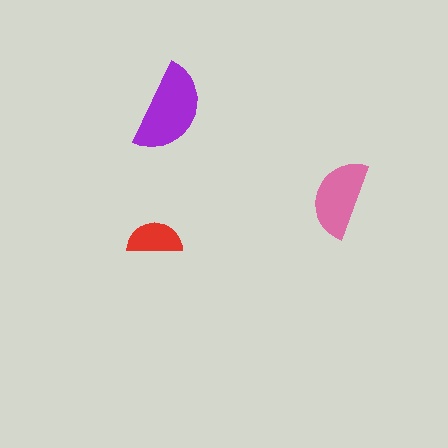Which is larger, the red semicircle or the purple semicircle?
The purple one.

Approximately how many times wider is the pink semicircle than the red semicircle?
About 1.5 times wider.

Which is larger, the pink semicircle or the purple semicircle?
The purple one.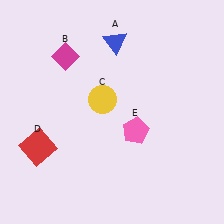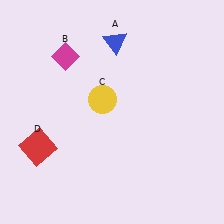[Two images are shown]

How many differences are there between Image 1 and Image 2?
There is 1 difference between the two images.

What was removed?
The pink pentagon (E) was removed in Image 2.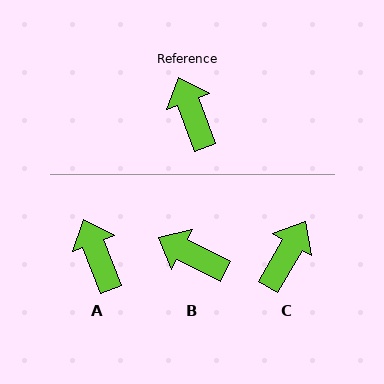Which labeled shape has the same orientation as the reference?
A.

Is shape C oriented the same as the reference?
No, it is off by about 50 degrees.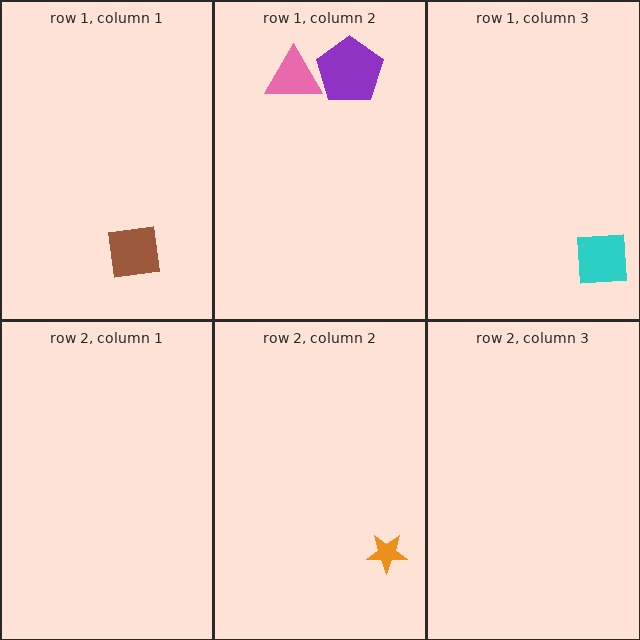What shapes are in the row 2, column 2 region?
The orange star.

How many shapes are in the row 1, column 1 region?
1.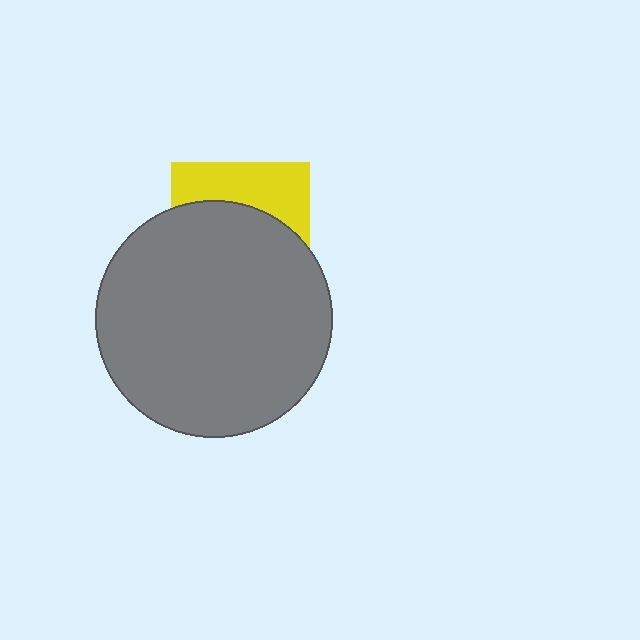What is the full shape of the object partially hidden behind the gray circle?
The partially hidden object is a yellow square.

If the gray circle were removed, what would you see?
You would see the complete yellow square.